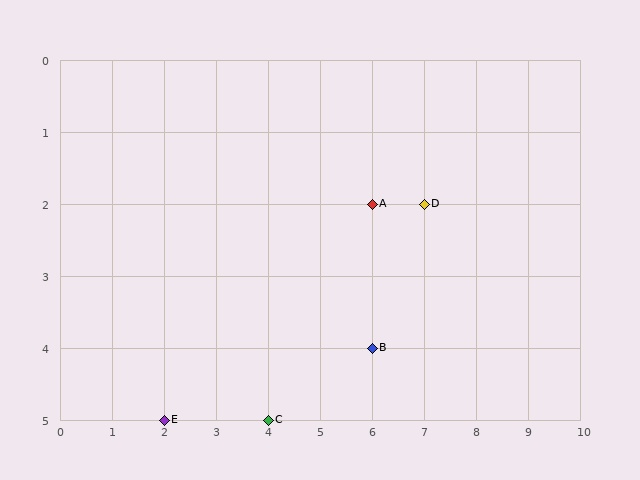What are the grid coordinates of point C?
Point C is at grid coordinates (4, 5).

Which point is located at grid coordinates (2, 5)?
Point E is at (2, 5).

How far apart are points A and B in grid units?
Points A and B are 2 rows apart.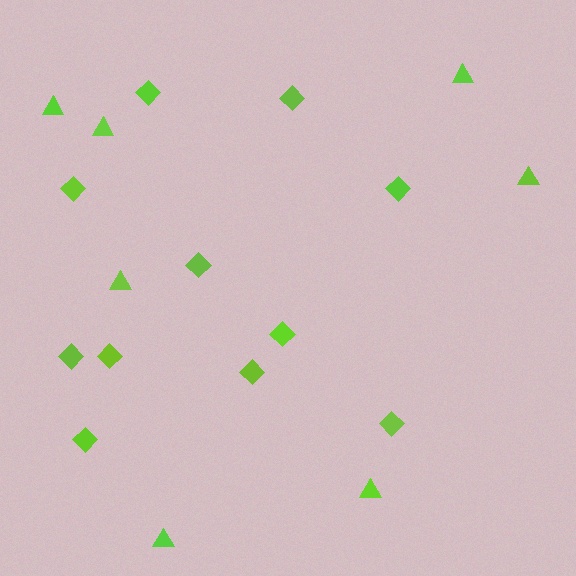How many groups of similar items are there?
There are 2 groups: one group of triangles (7) and one group of diamonds (11).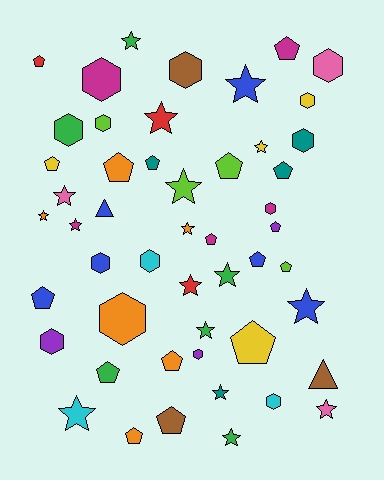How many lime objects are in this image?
There are 4 lime objects.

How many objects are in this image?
There are 50 objects.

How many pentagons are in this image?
There are 17 pentagons.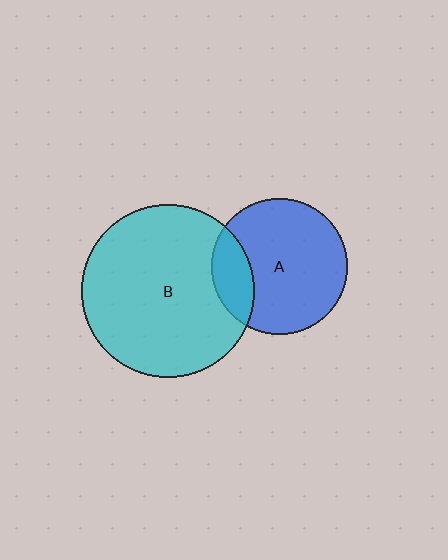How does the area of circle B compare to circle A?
Approximately 1.6 times.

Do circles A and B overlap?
Yes.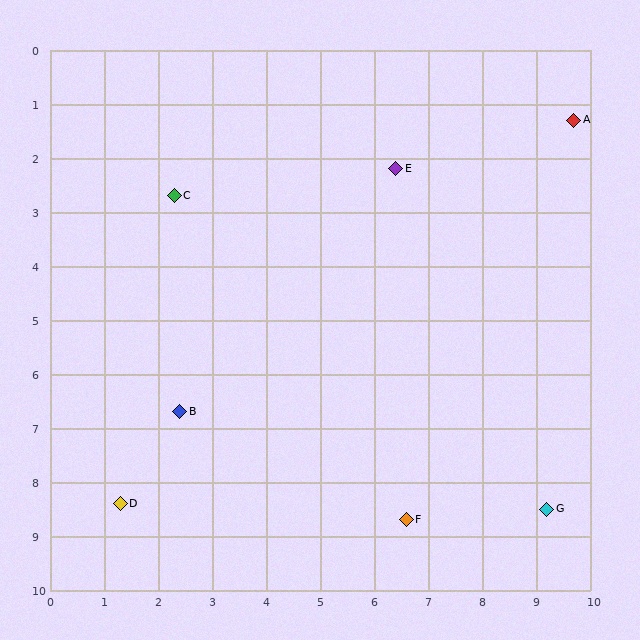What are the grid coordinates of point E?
Point E is at approximately (6.4, 2.2).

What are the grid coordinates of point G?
Point G is at approximately (9.2, 8.5).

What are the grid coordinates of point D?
Point D is at approximately (1.3, 8.4).